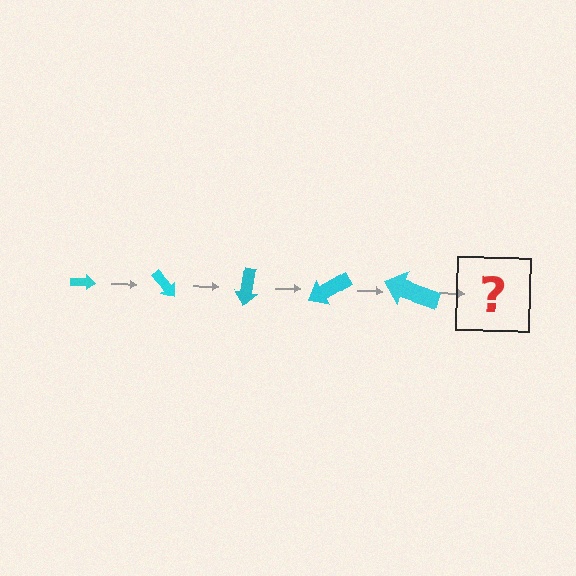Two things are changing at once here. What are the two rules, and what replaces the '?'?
The two rules are that the arrow grows larger each step and it rotates 50 degrees each step. The '?' should be an arrow, larger than the previous one and rotated 250 degrees from the start.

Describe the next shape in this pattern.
It should be an arrow, larger than the previous one and rotated 250 degrees from the start.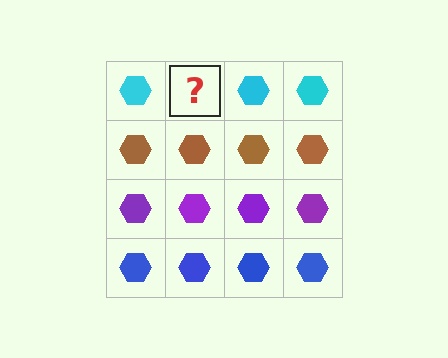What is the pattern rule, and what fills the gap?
The rule is that each row has a consistent color. The gap should be filled with a cyan hexagon.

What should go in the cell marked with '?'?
The missing cell should contain a cyan hexagon.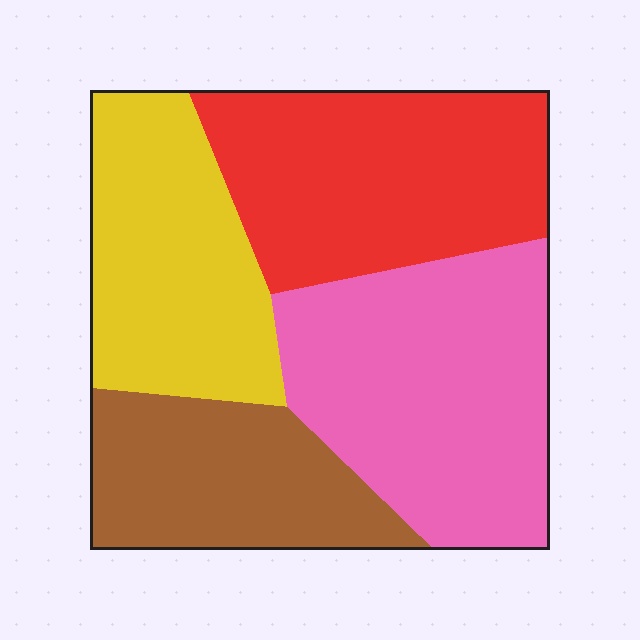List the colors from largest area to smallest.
From largest to smallest: pink, red, yellow, brown.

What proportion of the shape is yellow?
Yellow covers 23% of the shape.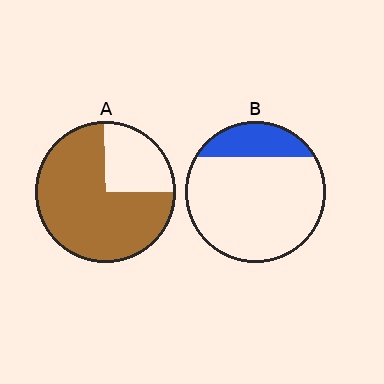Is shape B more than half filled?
No.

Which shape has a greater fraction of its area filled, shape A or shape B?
Shape A.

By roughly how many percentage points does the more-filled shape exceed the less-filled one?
By roughly 55 percentage points (A over B).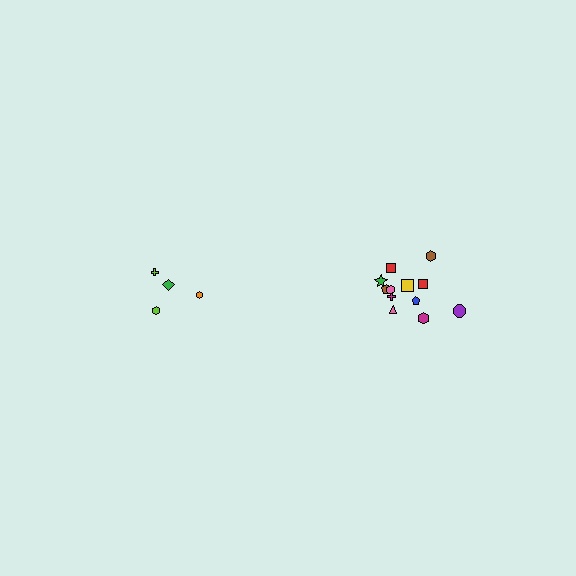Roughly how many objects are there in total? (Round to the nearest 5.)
Roughly 15 objects in total.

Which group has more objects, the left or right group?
The right group.